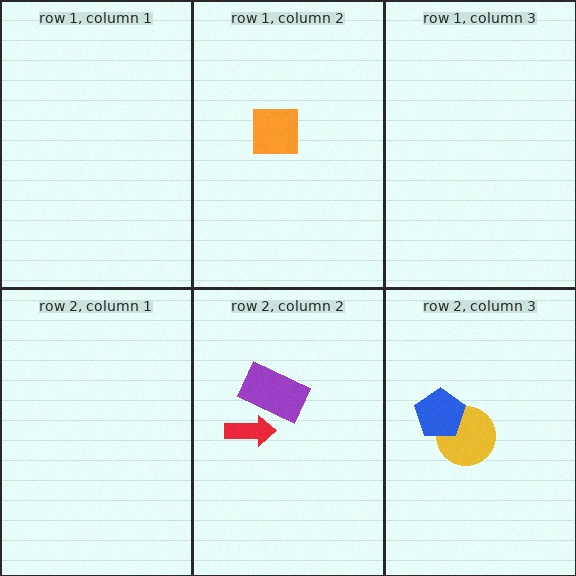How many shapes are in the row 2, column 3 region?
2.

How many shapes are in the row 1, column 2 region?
1.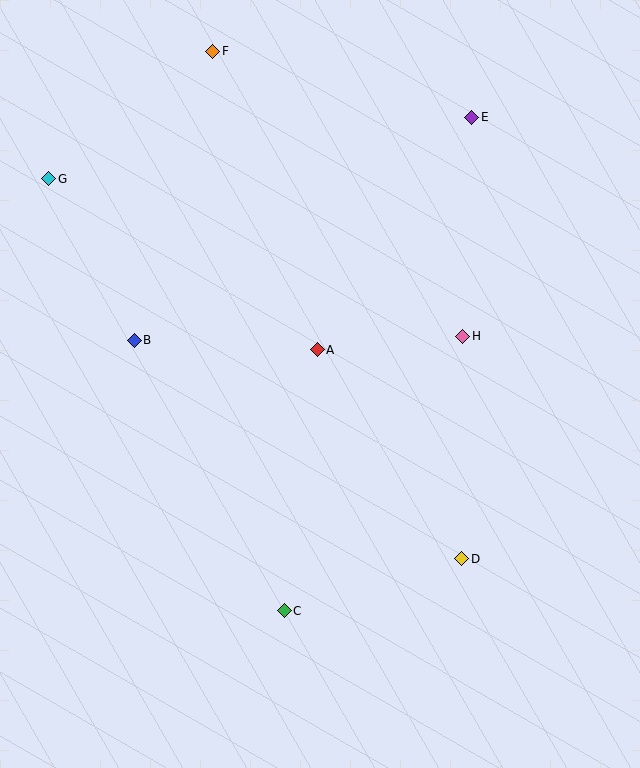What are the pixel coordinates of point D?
Point D is at (462, 559).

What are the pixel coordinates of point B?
Point B is at (134, 340).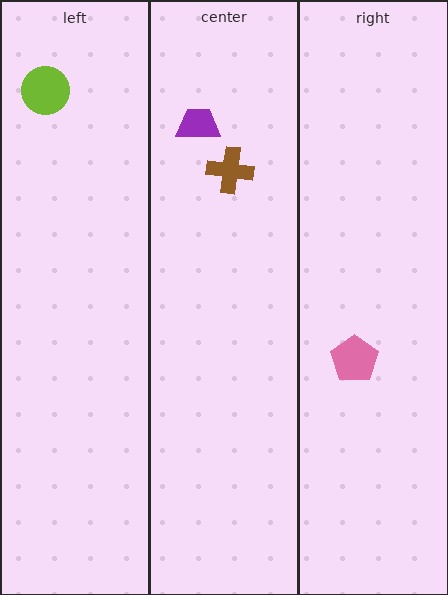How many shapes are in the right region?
1.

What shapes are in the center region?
The purple trapezoid, the brown cross.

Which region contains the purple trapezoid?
The center region.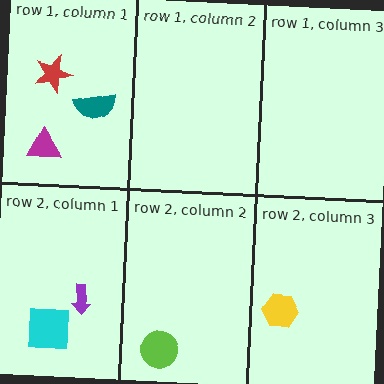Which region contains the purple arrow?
The row 2, column 1 region.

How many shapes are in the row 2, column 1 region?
2.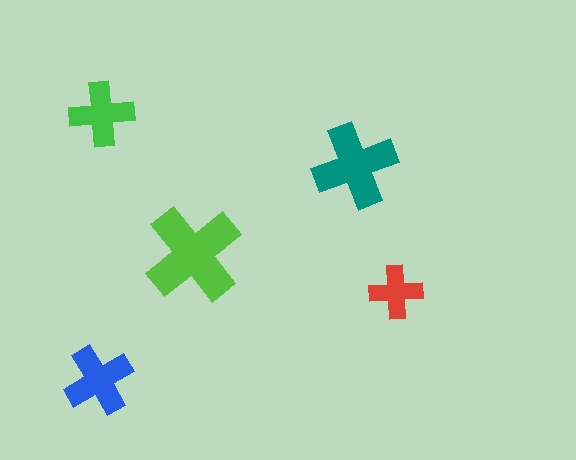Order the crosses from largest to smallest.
the lime one, the teal one, the blue one, the green one, the red one.